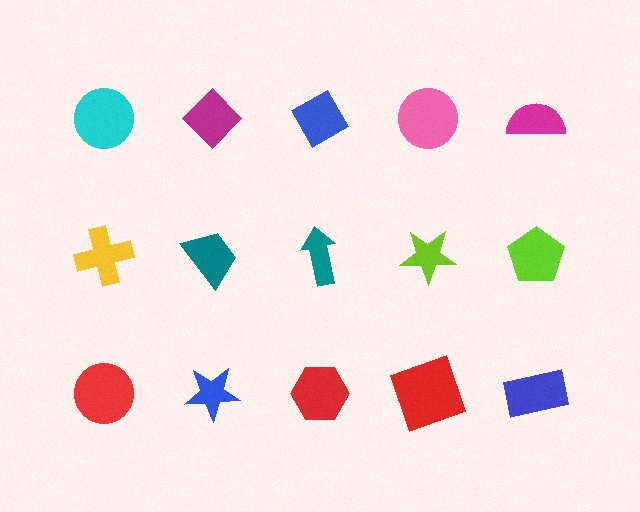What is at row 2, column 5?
A lime pentagon.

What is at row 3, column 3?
A red hexagon.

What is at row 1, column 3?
A blue diamond.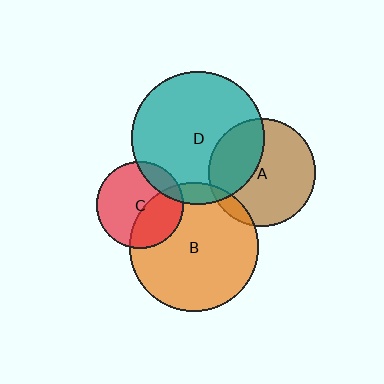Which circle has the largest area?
Circle D (teal).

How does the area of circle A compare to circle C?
Approximately 1.5 times.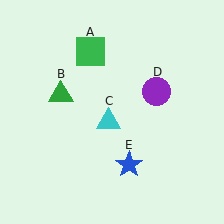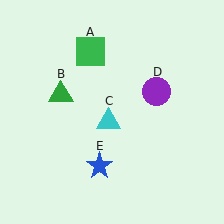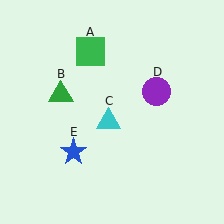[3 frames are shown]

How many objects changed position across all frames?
1 object changed position: blue star (object E).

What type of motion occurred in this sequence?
The blue star (object E) rotated clockwise around the center of the scene.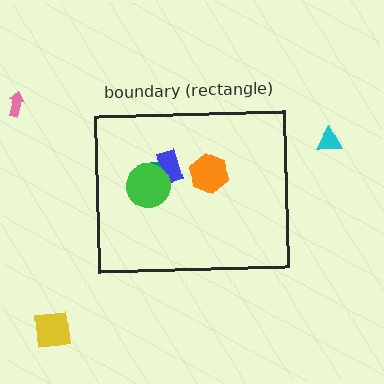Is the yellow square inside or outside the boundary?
Outside.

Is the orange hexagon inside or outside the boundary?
Inside.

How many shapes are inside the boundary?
4 inside, 3 outside.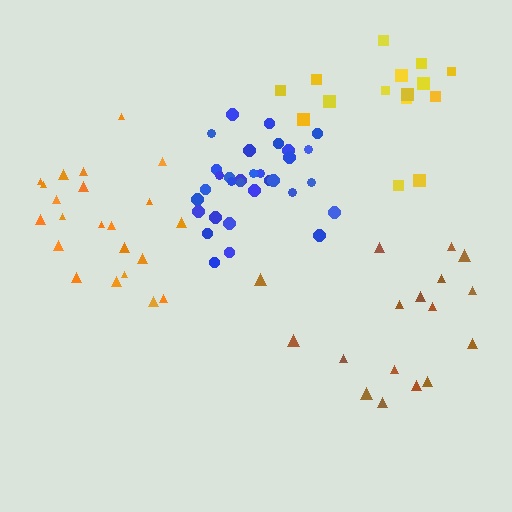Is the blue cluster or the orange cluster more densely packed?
Blue.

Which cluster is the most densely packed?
Blue.